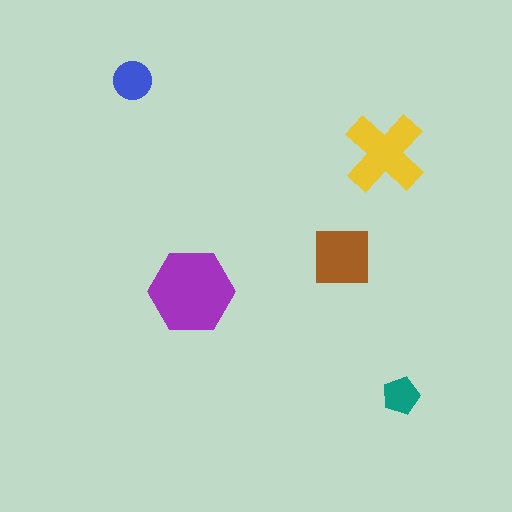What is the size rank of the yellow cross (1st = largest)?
2nd.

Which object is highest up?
The blue circle is topmost.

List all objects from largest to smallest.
The purple hexagon, the yellow cross, the brown square, the blue circle, the teal pentagon.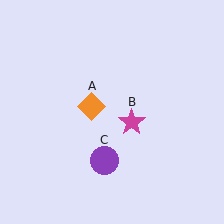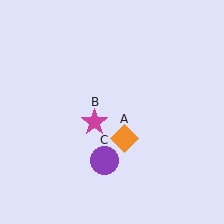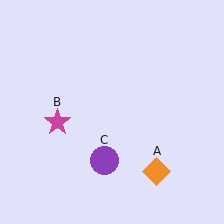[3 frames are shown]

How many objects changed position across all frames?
2 objects changed position: orange diamond (object A), magenta star (object B).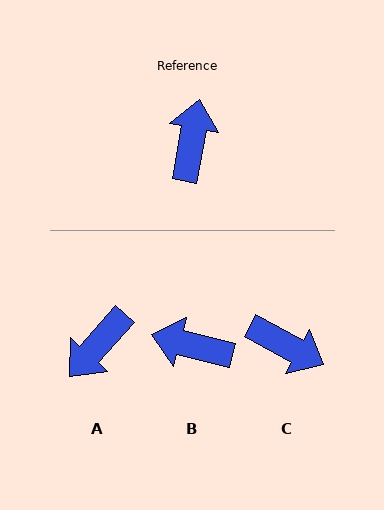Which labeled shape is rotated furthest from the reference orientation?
A, about 149 degrees away.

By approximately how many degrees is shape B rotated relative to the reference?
Approximately 86 degrees counter-clockwise.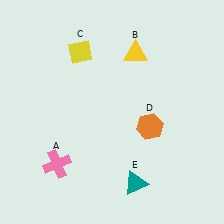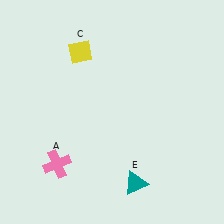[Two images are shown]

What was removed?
The yellow triangle (B), the orange hexagon (D) were removed in Image 2.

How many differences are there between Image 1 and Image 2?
There are 2 differences between the two images.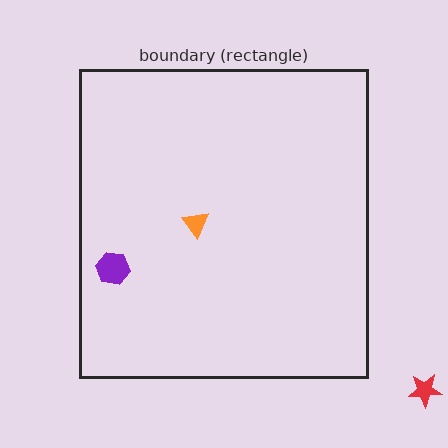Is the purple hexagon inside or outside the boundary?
Inside.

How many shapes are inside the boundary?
2 inside, 1 outside.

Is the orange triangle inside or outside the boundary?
Inside.